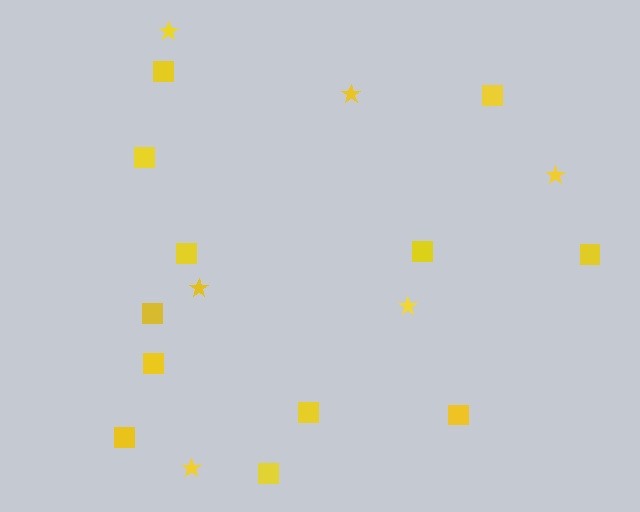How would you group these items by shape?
There are 2 groups: one group of stars (6) and one group of squares (12).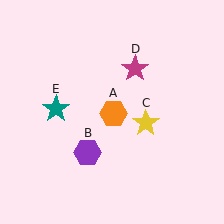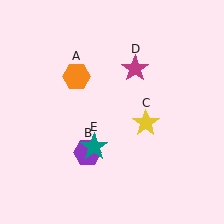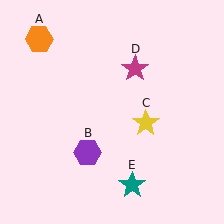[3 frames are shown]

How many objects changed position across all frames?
2 objects changed position: orange hexagon (object A), teal star (object E).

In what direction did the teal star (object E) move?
The teal star (object E) moved down and to the right.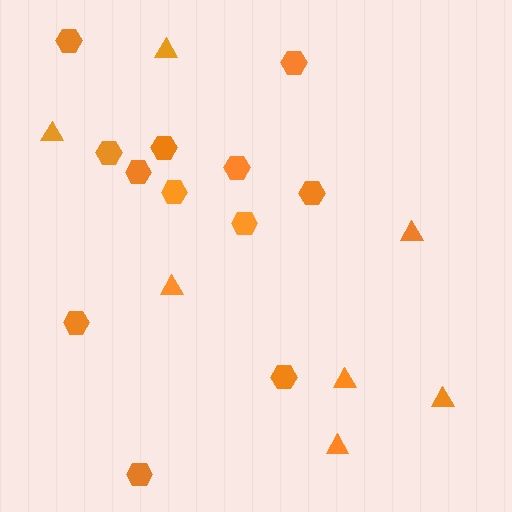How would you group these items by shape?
There are 2 groups: one group of triangles (7) and one group of hexagons (12).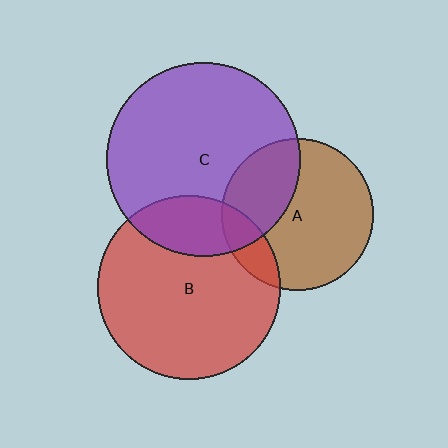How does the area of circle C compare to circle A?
Approximately 1.6 times.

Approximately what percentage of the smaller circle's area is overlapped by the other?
Approximately 35%.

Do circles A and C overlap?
Yes.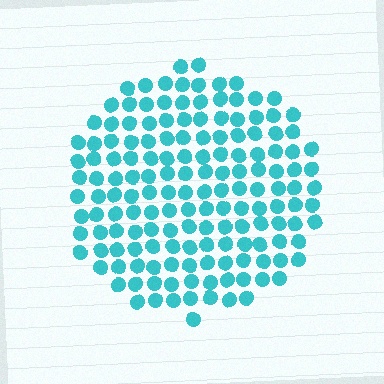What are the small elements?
The small elements are circles.